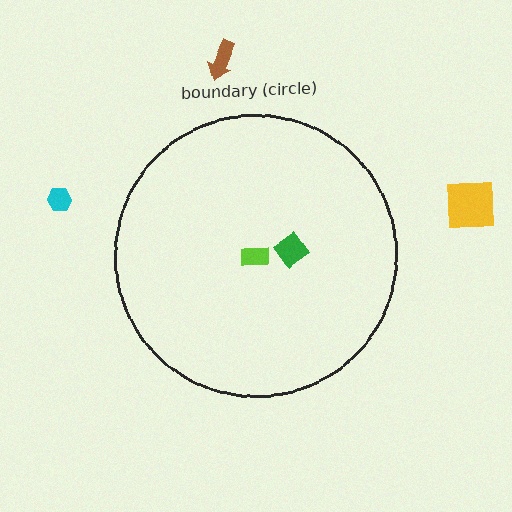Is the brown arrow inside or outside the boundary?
Outside.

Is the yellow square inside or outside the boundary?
Outside.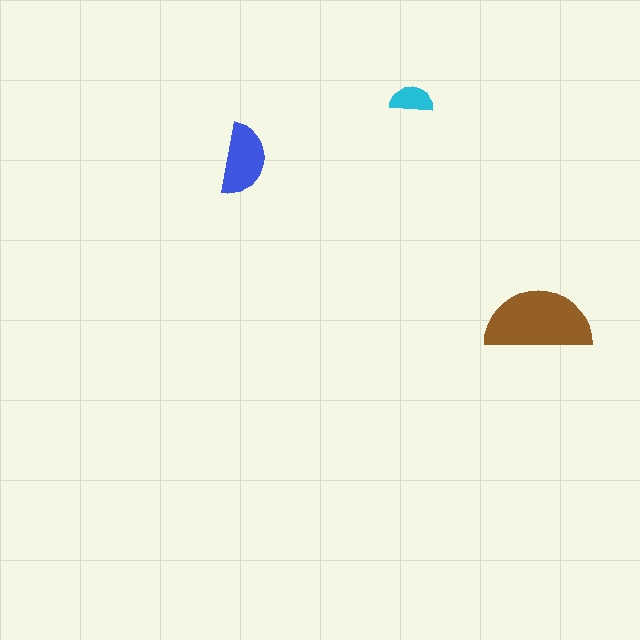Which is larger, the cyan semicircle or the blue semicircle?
The blue one.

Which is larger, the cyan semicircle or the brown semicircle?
The brown one.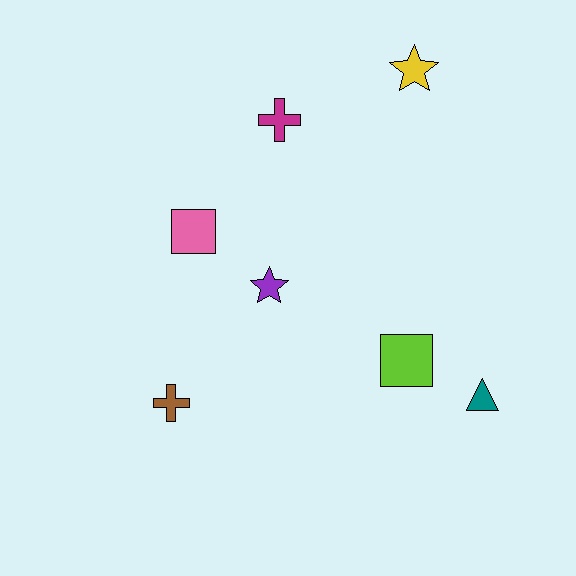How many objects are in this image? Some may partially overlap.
There are 7 objects.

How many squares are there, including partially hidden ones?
There are 2 squares.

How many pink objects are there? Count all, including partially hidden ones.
There is 1 pink object.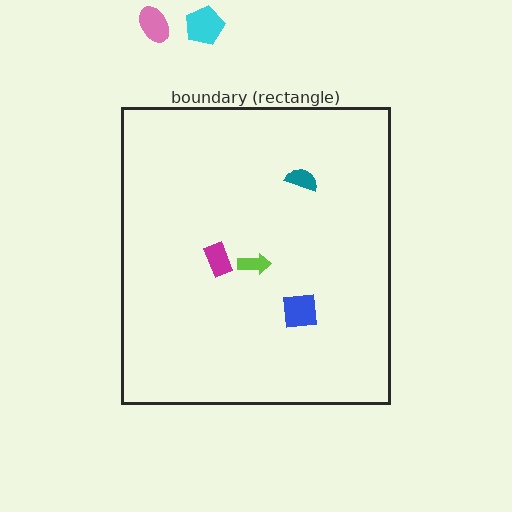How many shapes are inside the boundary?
4 inside, 2 outside.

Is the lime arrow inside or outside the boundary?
Inside.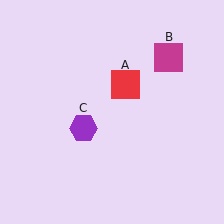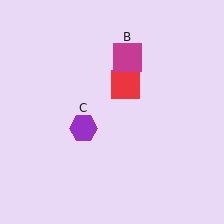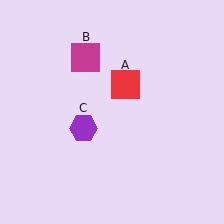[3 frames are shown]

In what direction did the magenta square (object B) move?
The magenta square (object B) moved left.